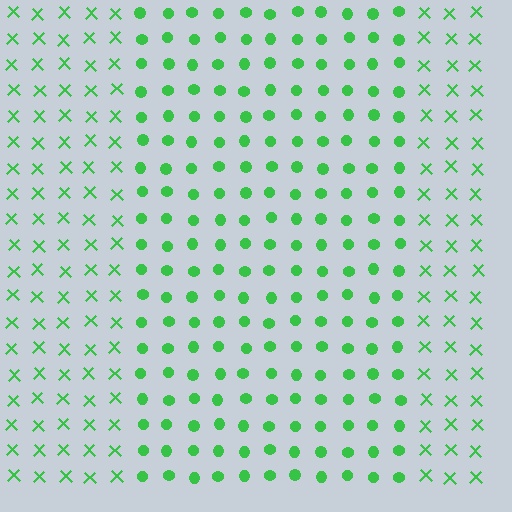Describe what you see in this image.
The image is filled with small green elements arranged in a uniform grid. A rectangle-shaped region contains circles, while the surrounding area contains X marks. The boundary is defined purely by the change in element shape.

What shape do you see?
I see a rectangle.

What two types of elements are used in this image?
The image uses circles inside the rectangle region and X marks outside it.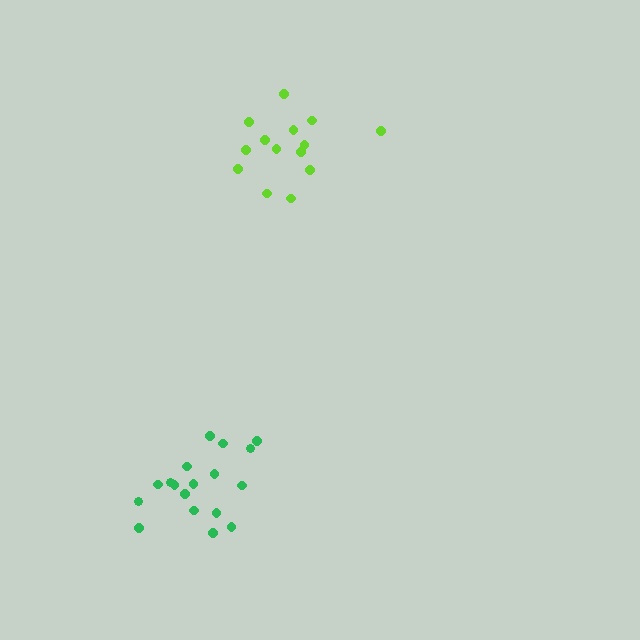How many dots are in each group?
Group 1: 18 dots, Group 2: 14 dots (32 total).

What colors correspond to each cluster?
The clusters are colored: green, lime.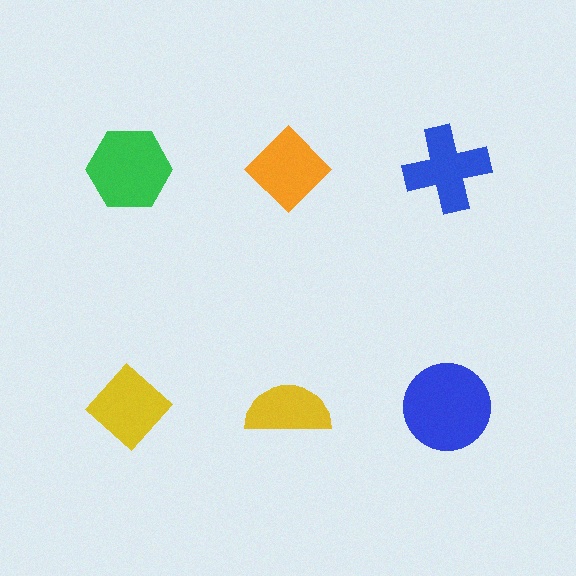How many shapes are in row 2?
3 shapes.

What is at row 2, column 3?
A blue circle.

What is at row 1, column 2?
An orange diamond.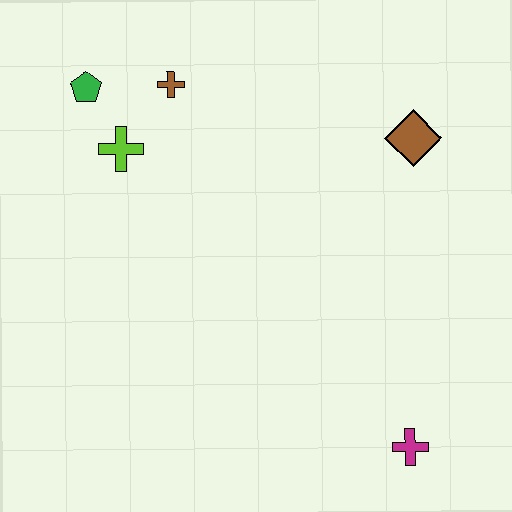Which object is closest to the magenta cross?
The brown diamond is closest to the magenta cross.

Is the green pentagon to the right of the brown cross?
No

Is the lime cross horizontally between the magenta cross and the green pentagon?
Yes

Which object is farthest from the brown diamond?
The green pentagon is farthest from the brown diamond.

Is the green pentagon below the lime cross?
No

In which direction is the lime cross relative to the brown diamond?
The lime cross is to the left of the brown diamond.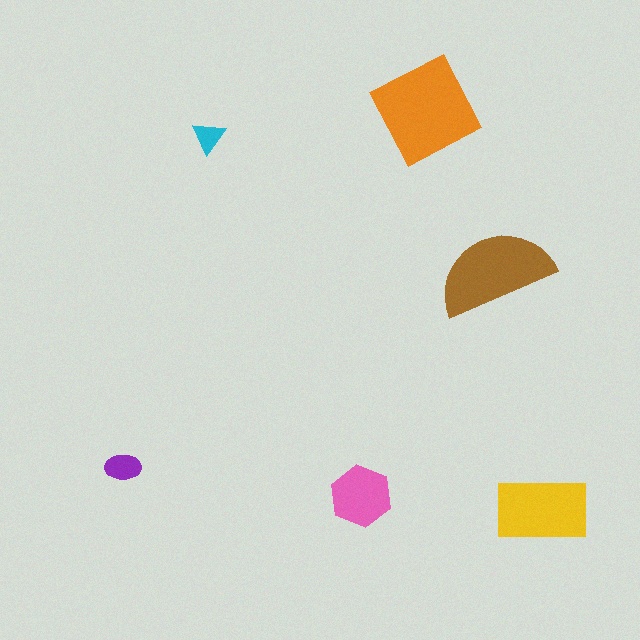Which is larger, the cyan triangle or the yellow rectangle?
The yellow rectangle.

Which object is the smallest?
The cyan triangle.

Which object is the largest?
The orange square.